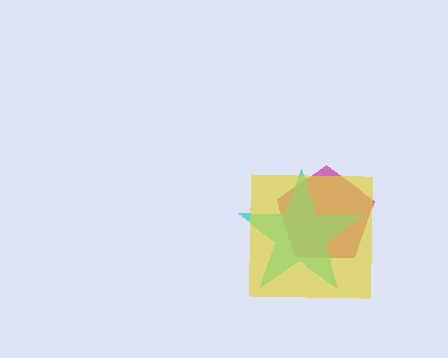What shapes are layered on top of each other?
The layered shapes are: a magenta pentagon, a cyan star, a yellow square.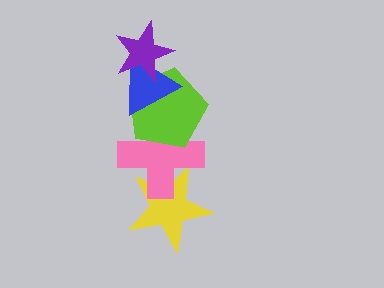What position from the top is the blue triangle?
The blue triangle is 2nd from the top.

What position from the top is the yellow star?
The yellow star is 5th from the top.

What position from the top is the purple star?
The purple star is 1st from the top.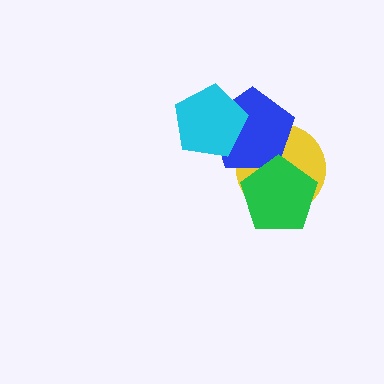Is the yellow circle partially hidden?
Yes, it is partially covered by another shape.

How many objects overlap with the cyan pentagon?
1 object overlaps with the cyan pentagon.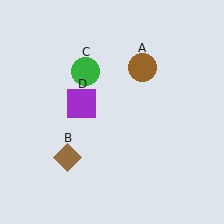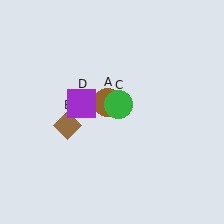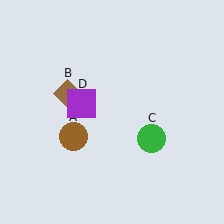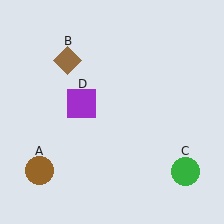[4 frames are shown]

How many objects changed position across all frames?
3 objects changed position: brown circle (object A), brown diamond (object B), green circle (object C).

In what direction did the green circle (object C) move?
The green circle (object C) moved down and to the right.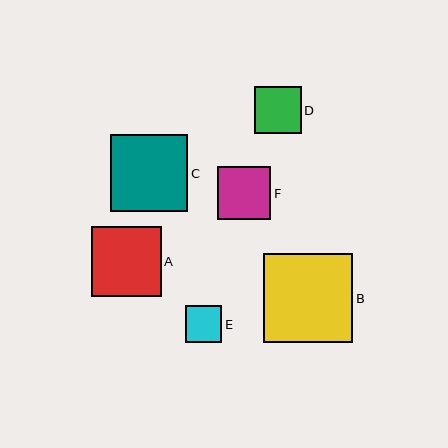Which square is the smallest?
Square E is the smallest with a size of approximately 37 pixels.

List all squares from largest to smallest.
From largest to smallest: B, C, A, F, D, E.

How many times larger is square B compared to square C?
Square B is approximately 1.2 times the size of square C.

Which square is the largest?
Square B is the largest with a size of approximately 89 pixels.